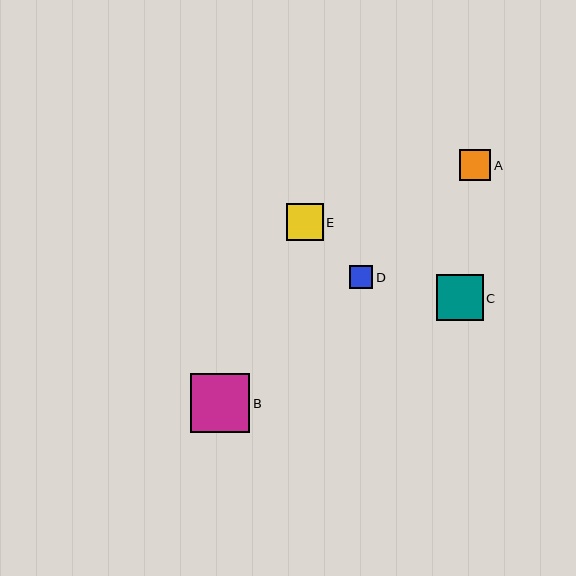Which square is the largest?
Square B is the largest with a size of approximately 60 pixels.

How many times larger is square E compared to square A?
Square E is approximately 1.2 times the size of square A.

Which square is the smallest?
Square D is the smallest with a size of approximately 23 pixels.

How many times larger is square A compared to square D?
Square A is approximately 1.4 times the size of square D.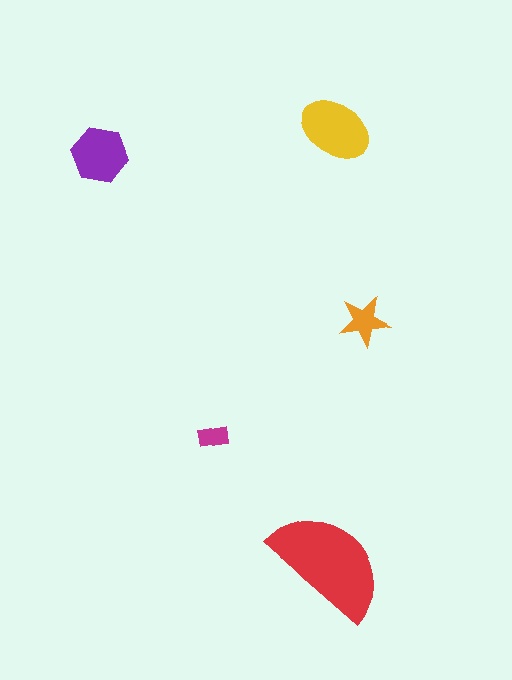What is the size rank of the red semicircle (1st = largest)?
1st.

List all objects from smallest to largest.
The magenta rectangle, the orange star, the purple hexagon, the yellow ellipse, the red semicircle.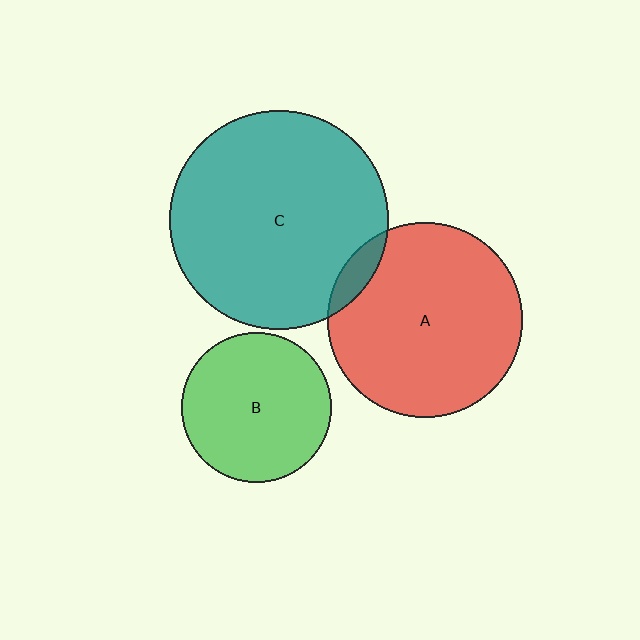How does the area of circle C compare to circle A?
Approximately 1.3 times.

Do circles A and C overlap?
Yes.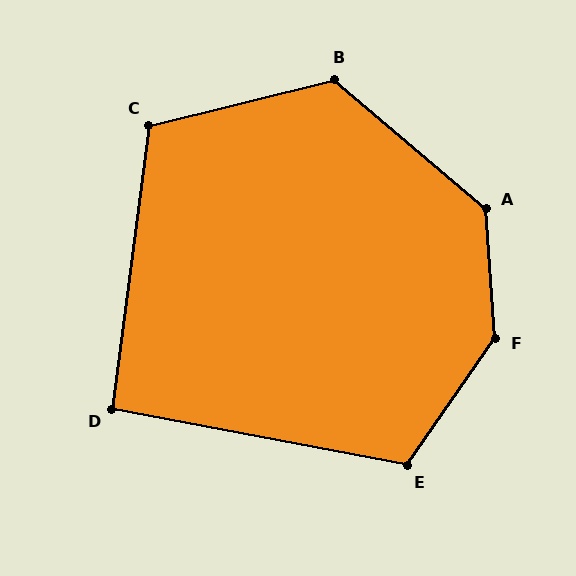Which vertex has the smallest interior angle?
D, at approximately 93 degrees.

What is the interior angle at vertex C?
Approximately 112 degrees (obtuse).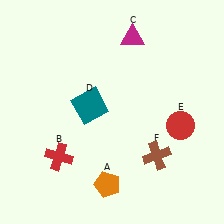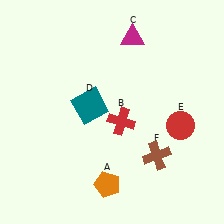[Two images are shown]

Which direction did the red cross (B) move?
The red cross (B) moved right.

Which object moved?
The red cross (B) moved right.